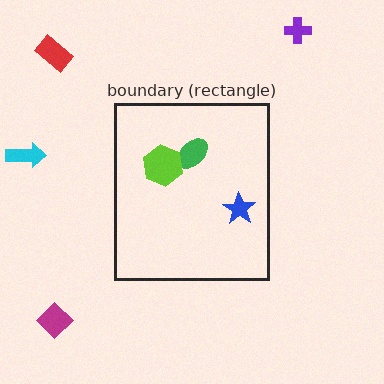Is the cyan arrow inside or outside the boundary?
Outside.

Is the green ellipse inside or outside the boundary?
Inside.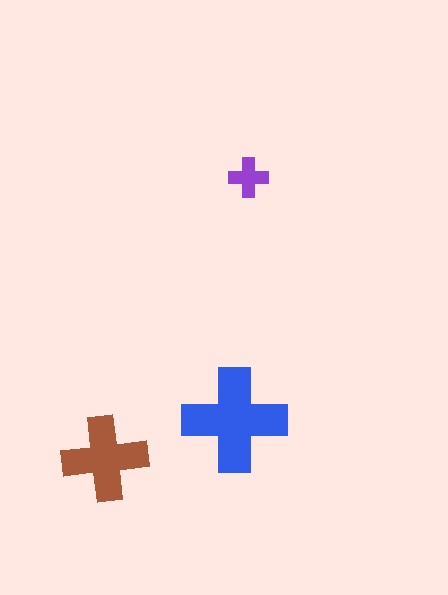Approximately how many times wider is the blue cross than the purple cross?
About 2.5 times wider.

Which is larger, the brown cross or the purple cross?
The brown one.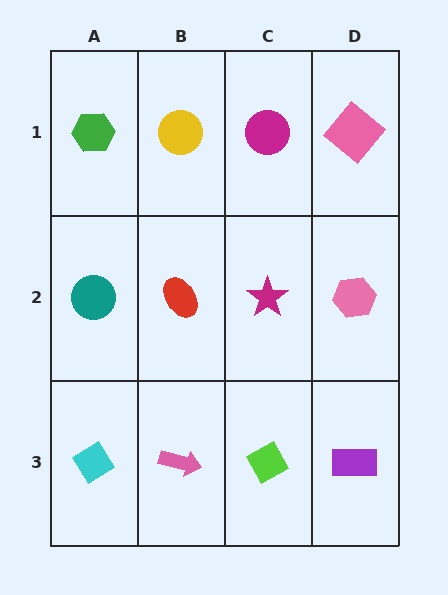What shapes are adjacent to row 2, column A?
A green hexagon (row 1, column A), a cyan diamond (row 3, column A), a red ellipse (row 2, column B).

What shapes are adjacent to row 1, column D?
A pink hexagon (row 2, column D), a magenta circle (row 1, column C).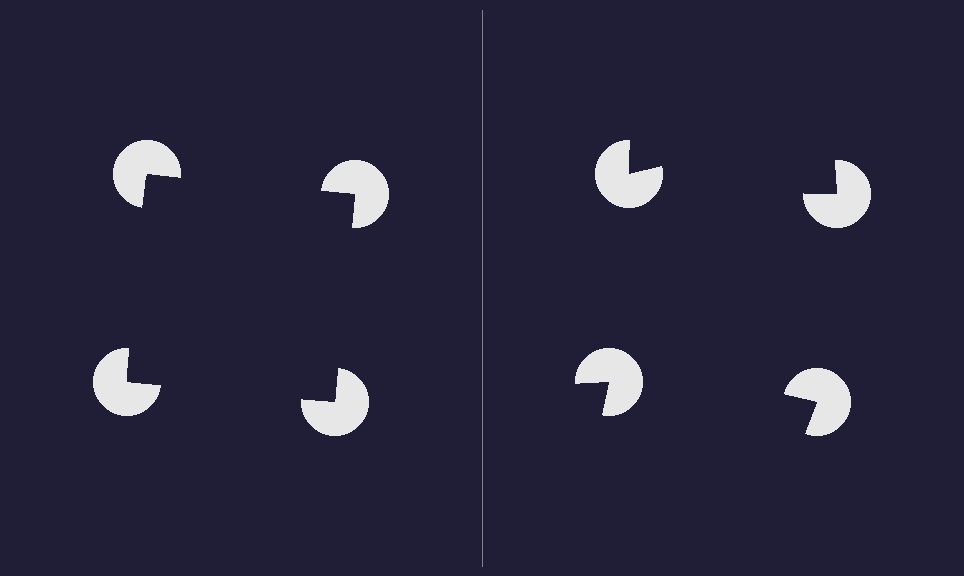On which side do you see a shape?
An illusory square appears on the left side. On the right side the wedge cuts are rotated, so no coherent shape forms.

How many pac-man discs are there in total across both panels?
8 — 4 on each side.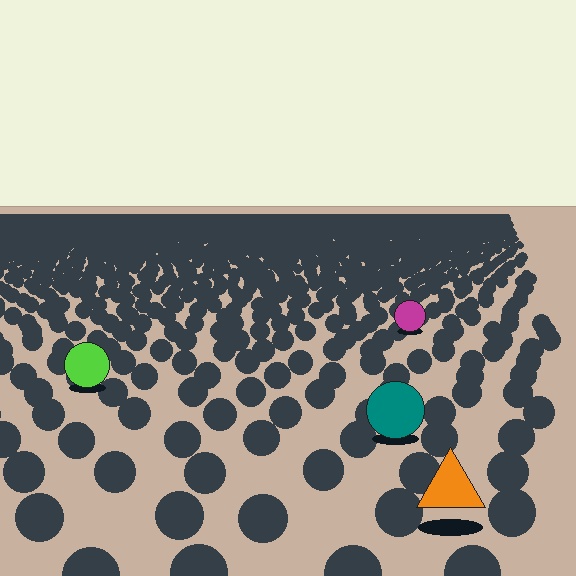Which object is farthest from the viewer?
The magenta circle is farthest from the viewer. It appears smaller and the ground texture around it is denser.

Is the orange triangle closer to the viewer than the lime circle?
Yes. The orange triangle is closer — you can tell from the texture gradient: the ground texture is coarser near it.